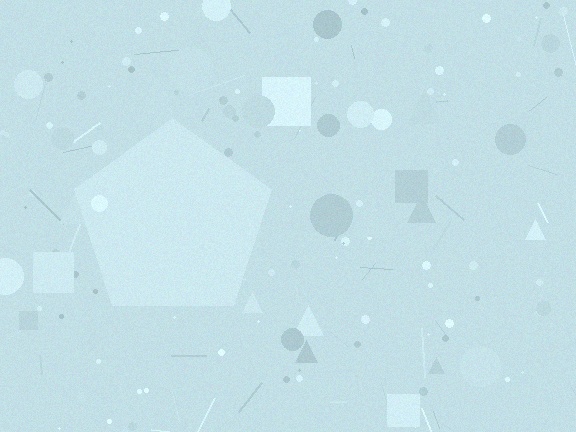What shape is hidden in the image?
A pentagon is hidden in the image.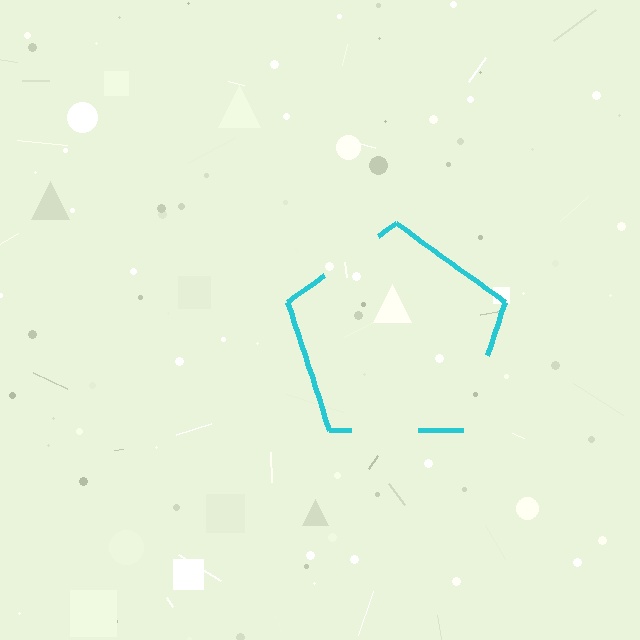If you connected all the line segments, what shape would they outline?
They would outline a pentagon.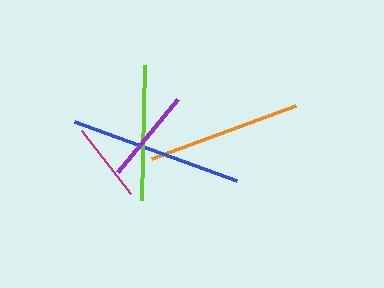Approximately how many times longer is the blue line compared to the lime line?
The blue line is approximately 1.3 times the length of the lime line.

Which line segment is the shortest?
The magenta line is the shortest at approximately 80 pixels.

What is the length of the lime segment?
The lime segment is approximately 135 pixels long.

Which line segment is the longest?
The blue line is the longest at approximately 173 pixels.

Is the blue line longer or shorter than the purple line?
The blue line is longer than the purple line.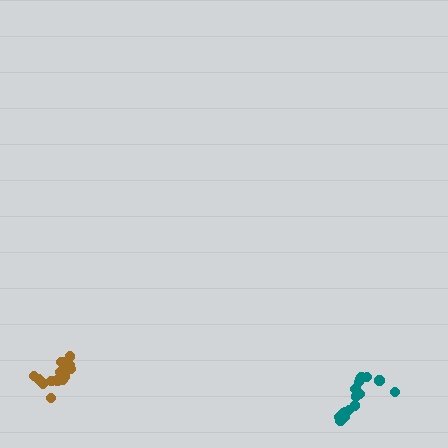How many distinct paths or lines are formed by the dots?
There are 2 distinct paths.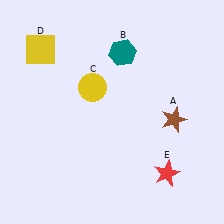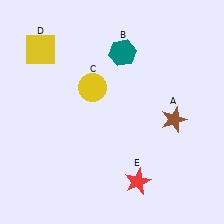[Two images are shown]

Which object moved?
The red star (E) moved left.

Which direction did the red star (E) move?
The red star (E) moved left.